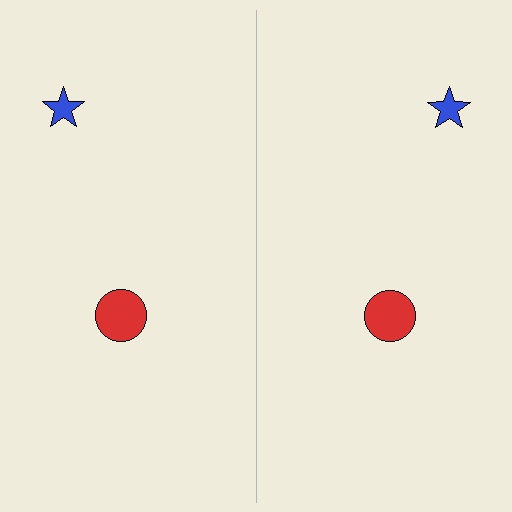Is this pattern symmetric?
Yes, this pattern has bilateral (reflection) symmetry.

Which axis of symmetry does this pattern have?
The pattern has a vertical axis of symmetry running through the center of the image.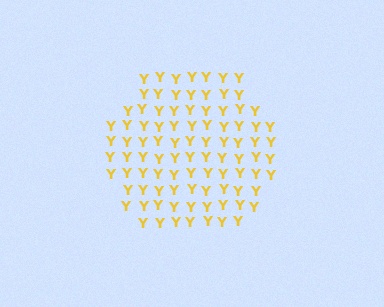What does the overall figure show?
The overall figure shows a hexagon.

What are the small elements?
The small elements are letter Y's.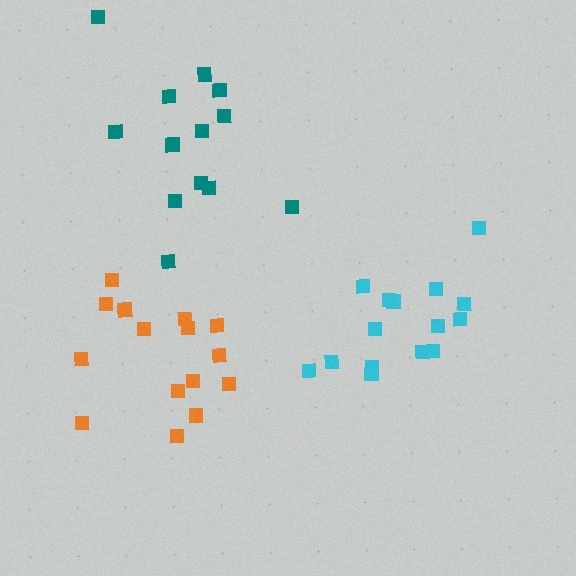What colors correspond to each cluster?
The clusters are colored: orange, cyan, teal.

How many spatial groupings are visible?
There are 3 spatial groupings.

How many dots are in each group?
Group 1: 15 dots, Group 2: 15 dots, Group 3: 13 dots (43 total).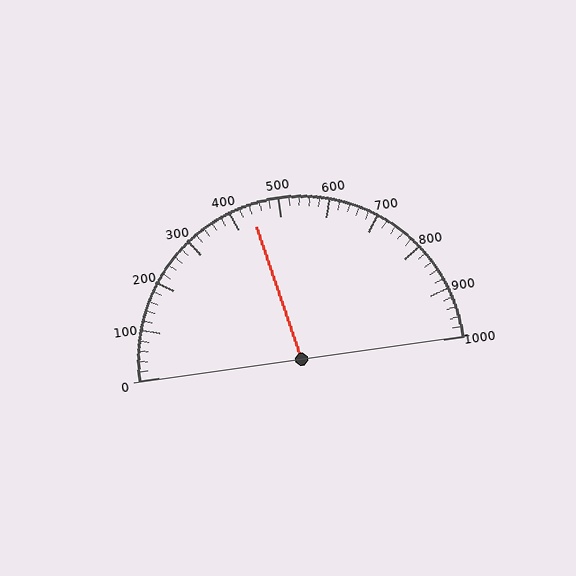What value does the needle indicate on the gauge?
The needle indicates approximately 440.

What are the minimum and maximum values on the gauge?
The gauge ranges from 0 to 1000.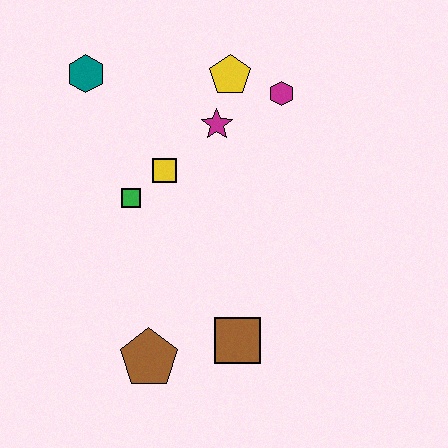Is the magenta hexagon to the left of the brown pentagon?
No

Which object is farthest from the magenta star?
The brown pentagon is farthest from the magenta star.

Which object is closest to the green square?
The yellow square is closest to the green square.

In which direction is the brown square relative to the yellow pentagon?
The brown square is below the yellow pentagon.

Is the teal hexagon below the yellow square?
No